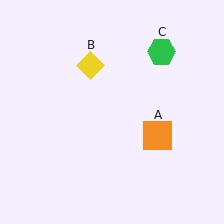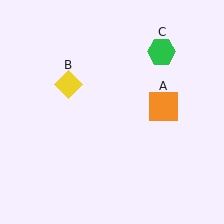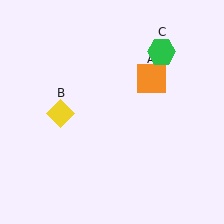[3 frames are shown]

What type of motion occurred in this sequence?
The orange square (object A), yellow diamond (object B) rotated counterclockwise around the center of the scene.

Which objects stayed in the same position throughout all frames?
Green hexagon (object C) remained stationary.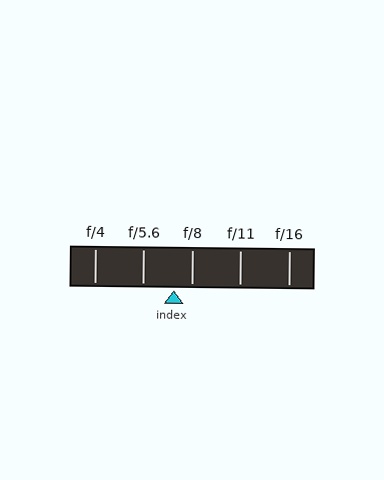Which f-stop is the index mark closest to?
The index mark is closest to f/8.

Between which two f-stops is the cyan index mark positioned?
The index mark is between f/5.6 and f/8.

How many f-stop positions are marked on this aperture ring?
There are 5 f-stop positions marked.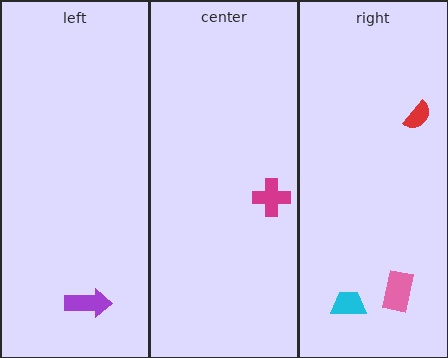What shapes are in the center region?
The magenta cross.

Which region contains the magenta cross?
The center region.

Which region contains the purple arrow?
The left region.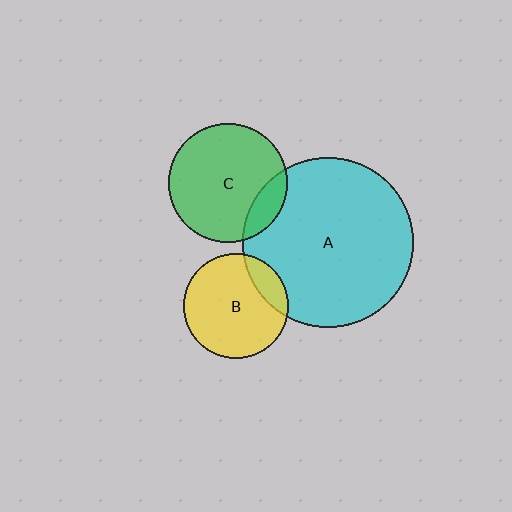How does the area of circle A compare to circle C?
Approximately 2.1 times.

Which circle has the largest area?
Circle A (cyan).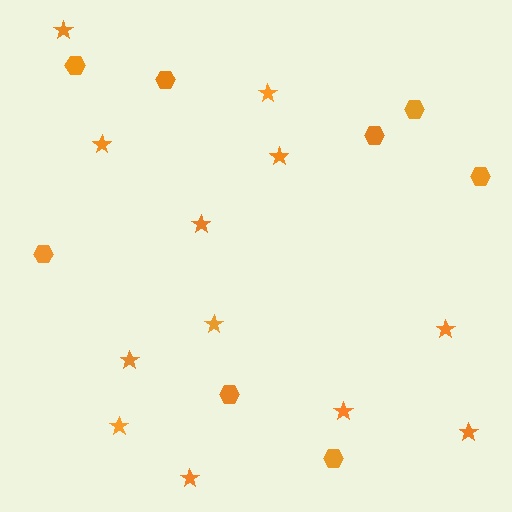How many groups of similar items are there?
There are 2 groups: one group of stars (12) and one group of hexagons (8).